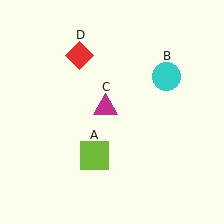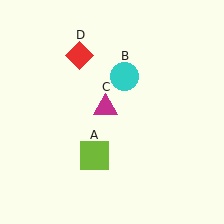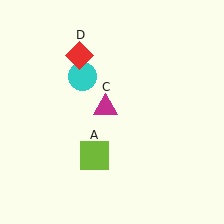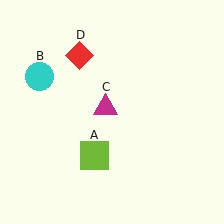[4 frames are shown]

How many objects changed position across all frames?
1 object changed position: cyan circle (object B).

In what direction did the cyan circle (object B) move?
The cyan circle (object B) moved left.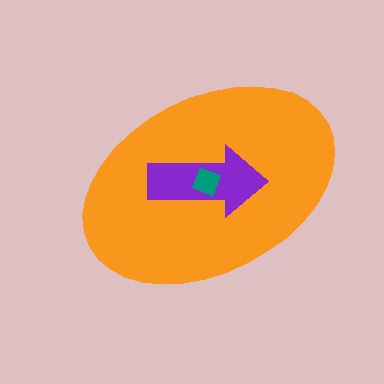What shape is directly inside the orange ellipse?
The purple arrow.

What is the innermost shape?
The teal diamond.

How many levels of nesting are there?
3.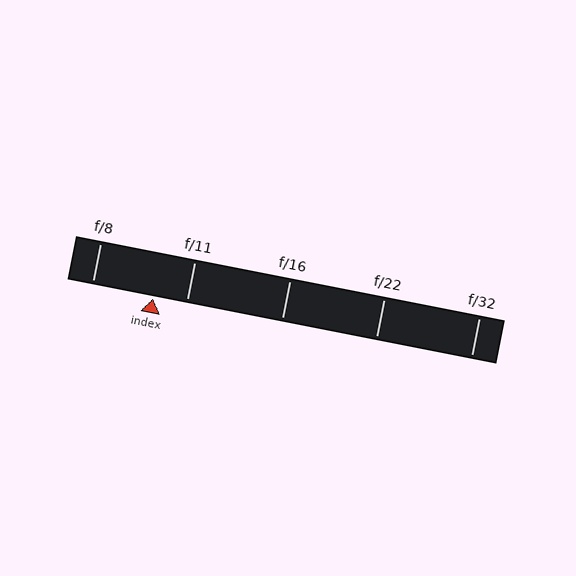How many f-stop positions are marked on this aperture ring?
There are 5 f-stop positions marked.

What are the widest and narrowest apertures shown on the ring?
The widest aperture shown is f/8 and the narrowest is f/32.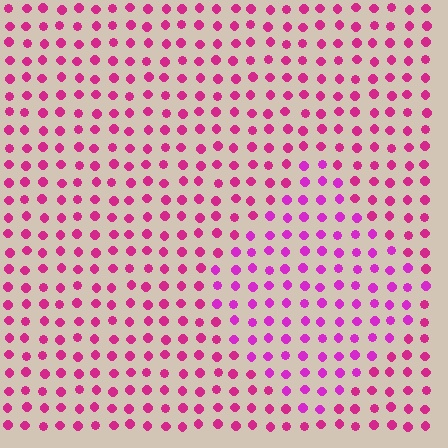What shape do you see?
I see a diamond.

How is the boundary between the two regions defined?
The boundary is defined purely by a slight shift in hue (about 22 degrees). Spacing, size, and orientation are identical on both sides.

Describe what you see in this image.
The image is filled with small magenta elements in a uniform arrangement. A diamond-shaped region is visible where the elements are tinted to a slightly different hue, forming a subtle color boundary.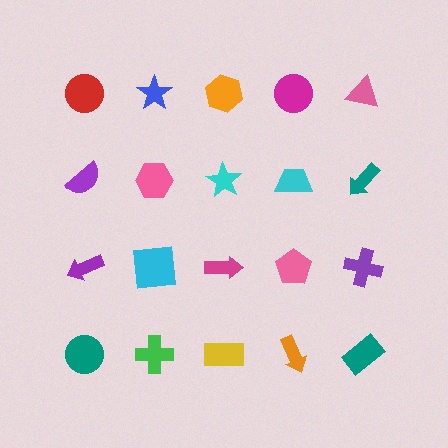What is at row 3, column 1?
A purple arrow.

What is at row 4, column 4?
An orange arrow.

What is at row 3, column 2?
A cyan square.